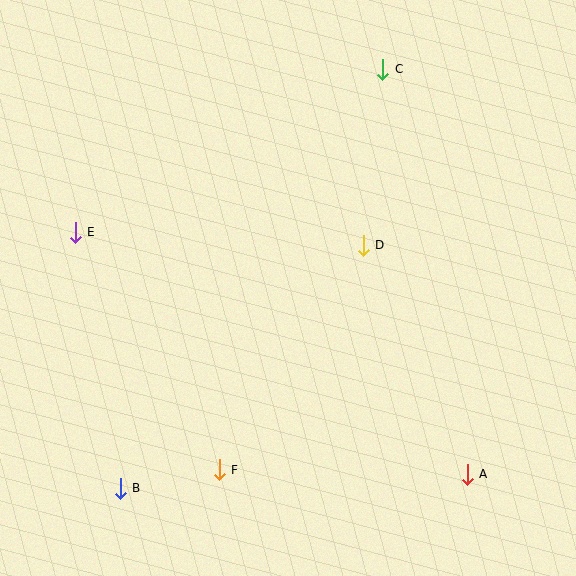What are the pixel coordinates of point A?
Point A is at (467, 474).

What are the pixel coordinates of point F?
Point F is at (219, 470).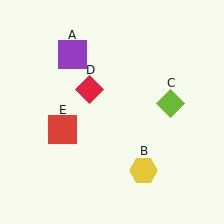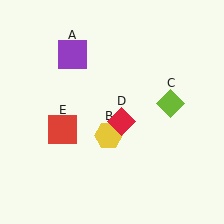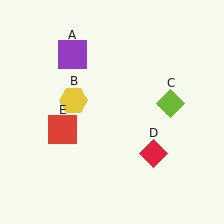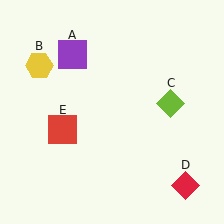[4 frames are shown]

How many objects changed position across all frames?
2 objects changed position: yellow hexagon (object B), red diamond (object D).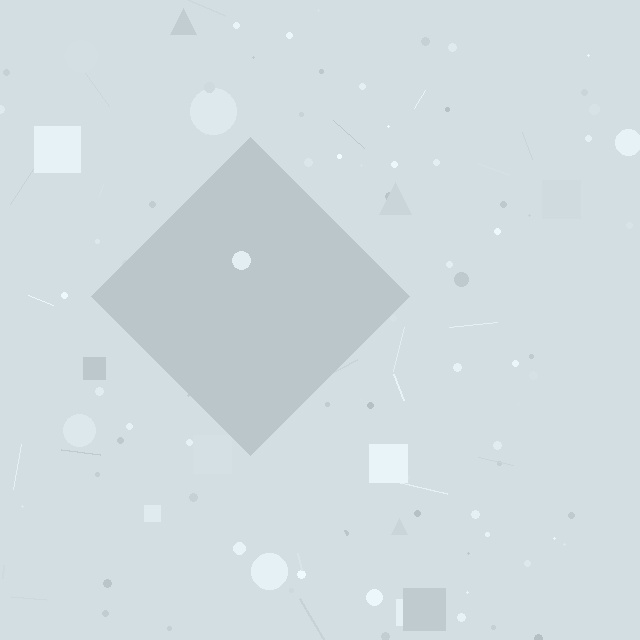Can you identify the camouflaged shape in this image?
The camouflaged shape is a diamond.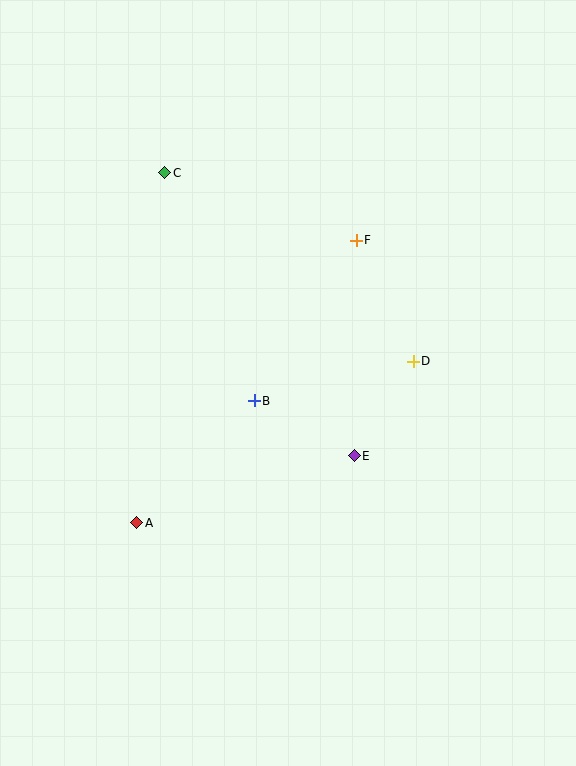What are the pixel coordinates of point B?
Point B is at (254, 401).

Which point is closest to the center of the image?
Point B at (254, 401) is closest to the center.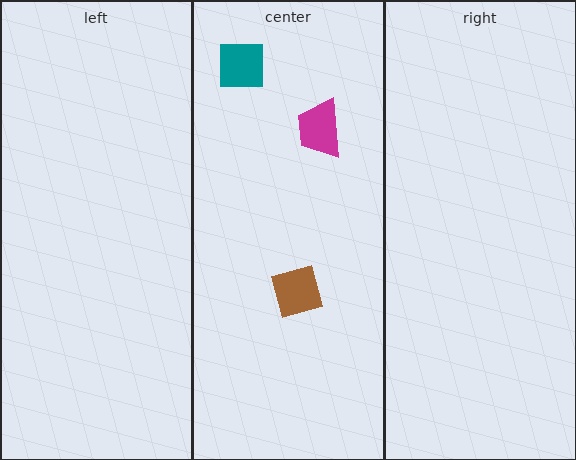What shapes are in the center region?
The brown diamond, the teal square, the magenta trapezoid.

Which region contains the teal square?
The center region.